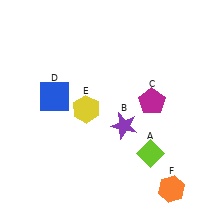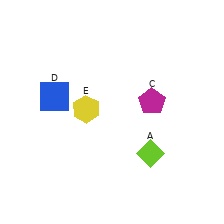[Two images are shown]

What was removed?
The purple star (B), the orange hexagon (F) were removed in Image 2.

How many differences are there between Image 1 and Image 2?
There are 2 differences between the two images.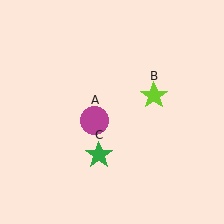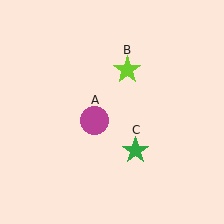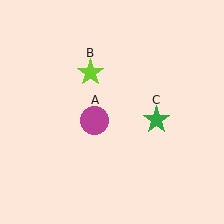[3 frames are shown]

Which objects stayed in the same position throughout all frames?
Magenta circle (object A) remained stationary.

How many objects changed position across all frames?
2 objects changed position: lime star (object B), green star (object C).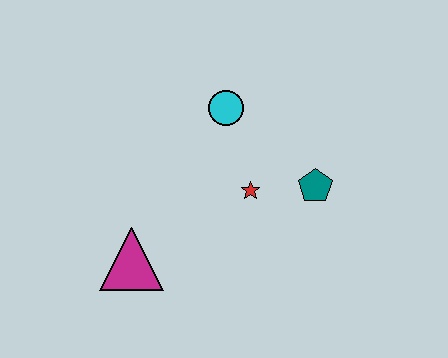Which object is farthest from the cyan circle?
The magenta triangle is farthest from the cyan circle.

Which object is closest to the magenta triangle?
The red star is closest to the magenta triangle.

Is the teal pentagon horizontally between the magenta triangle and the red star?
No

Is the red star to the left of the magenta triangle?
No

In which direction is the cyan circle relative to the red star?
The cyan circle is above the red star.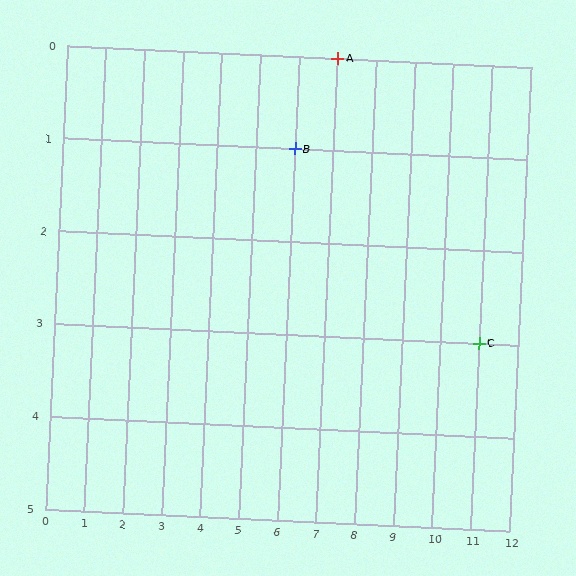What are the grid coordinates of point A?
Point A is at grid coordinates (7, 0).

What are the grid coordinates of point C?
Point C is at grid coordinates (11, 3).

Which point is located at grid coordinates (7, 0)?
Point A is at (7, 0).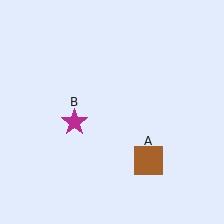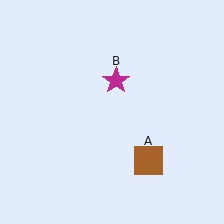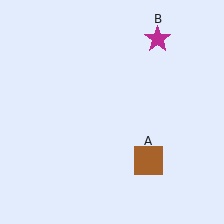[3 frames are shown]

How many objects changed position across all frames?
1 object changed position: magenta star (object B).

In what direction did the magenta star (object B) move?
The magenta star (object B) moved up and to the right.